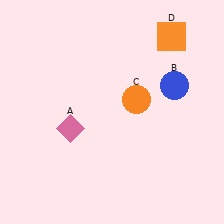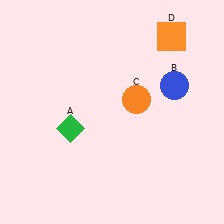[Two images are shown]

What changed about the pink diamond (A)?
In Image 1, A is pink. In Image 2, it changed to green.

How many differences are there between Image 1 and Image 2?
There is 1 difference between the two images.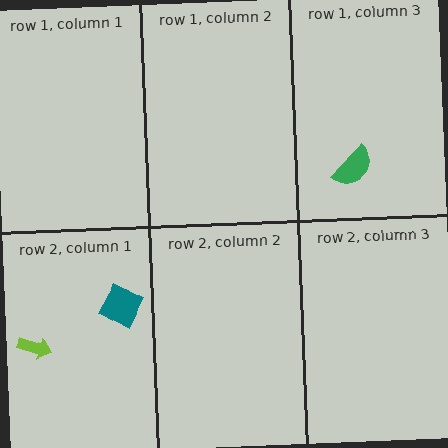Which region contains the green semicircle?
The row 1, column 3 region.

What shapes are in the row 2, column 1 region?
The lime arrow, the teal square.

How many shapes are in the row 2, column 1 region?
2.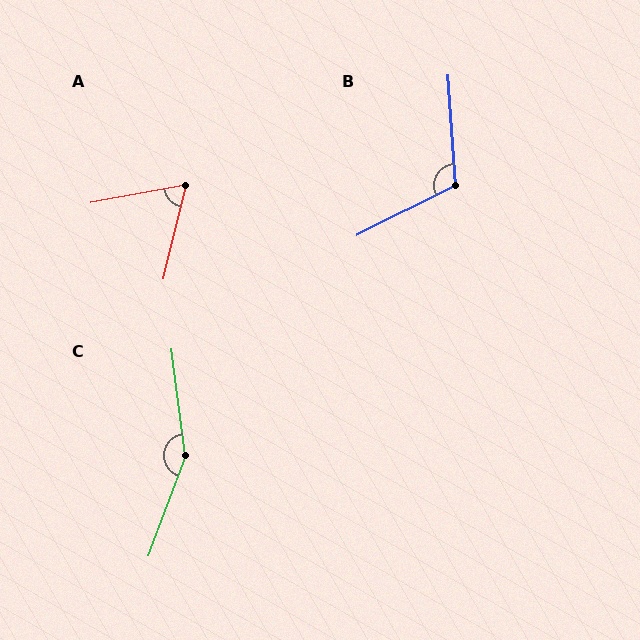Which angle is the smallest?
A, at approximately 66 degrees.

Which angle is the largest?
C, at approximately 152 degrees.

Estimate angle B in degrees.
Approximately 113 degrees.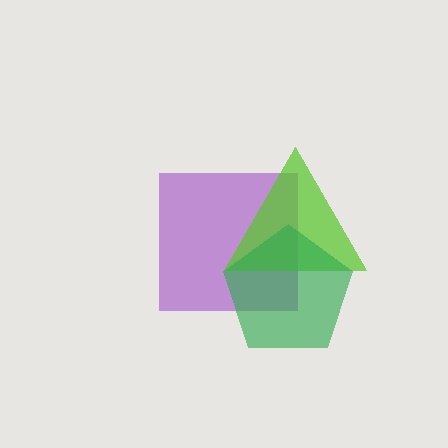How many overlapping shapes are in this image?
There are 3 overlapping shapes in the image.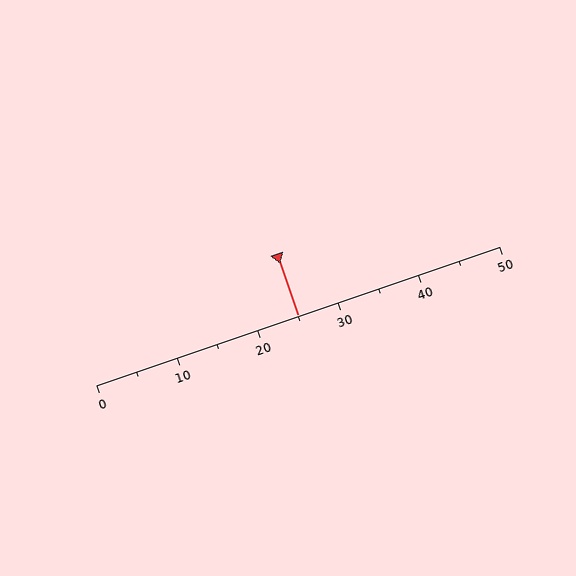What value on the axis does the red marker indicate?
The marker indicates approximately 25.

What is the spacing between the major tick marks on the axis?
The major ticks are spaced 10 apart.